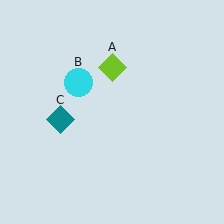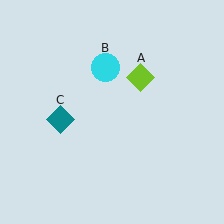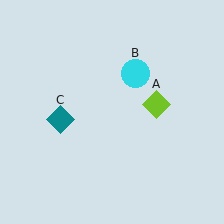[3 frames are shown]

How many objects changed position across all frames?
2 objects changed position: lime diamond (object A), cyan circle (object B).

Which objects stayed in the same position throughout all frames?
Teal diamond (object C) remained stationary.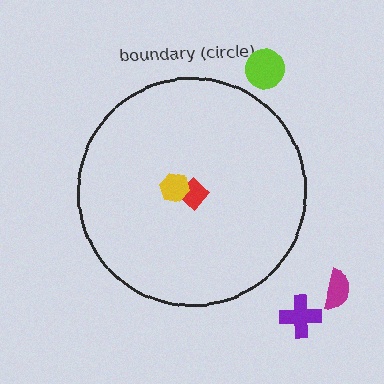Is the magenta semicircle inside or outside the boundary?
Outside.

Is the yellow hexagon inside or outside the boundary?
Inside.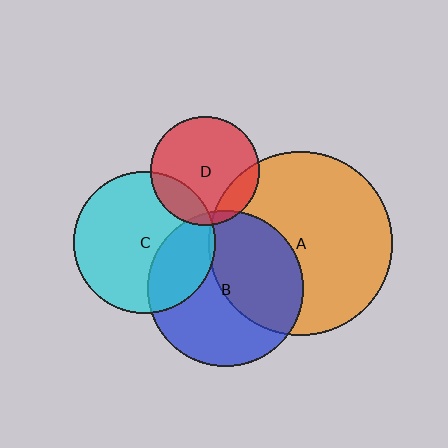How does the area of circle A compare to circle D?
Approximately 2.8 times.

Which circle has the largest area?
Circle A (orange).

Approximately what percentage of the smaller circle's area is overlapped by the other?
Approximately 30%.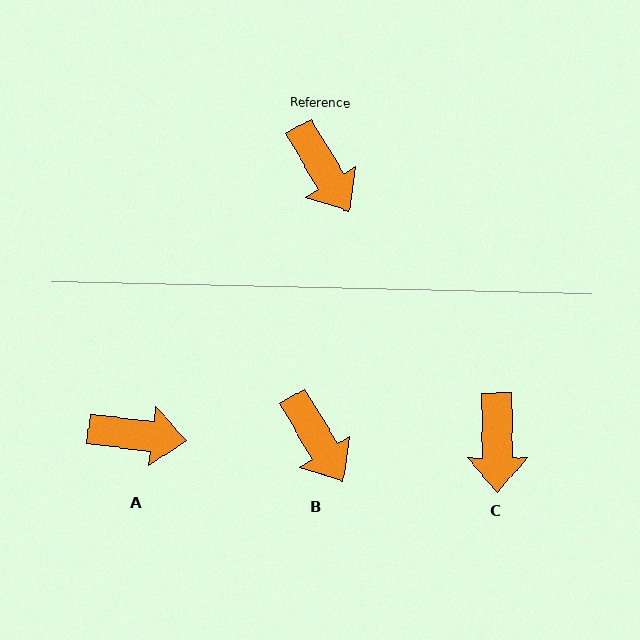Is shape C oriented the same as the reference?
No, it is off by about 30 degrees.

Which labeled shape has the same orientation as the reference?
B.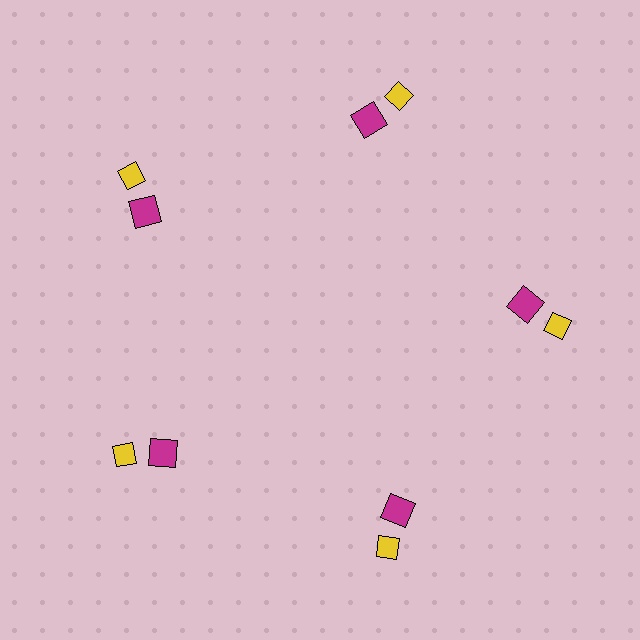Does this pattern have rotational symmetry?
Yes, this pattern has 5-fold rotational symmetry. It looks the same after rotating 72 degrees around the center.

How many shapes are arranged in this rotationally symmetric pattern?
There are 10 shapes, arranged in 5 groups of 2.